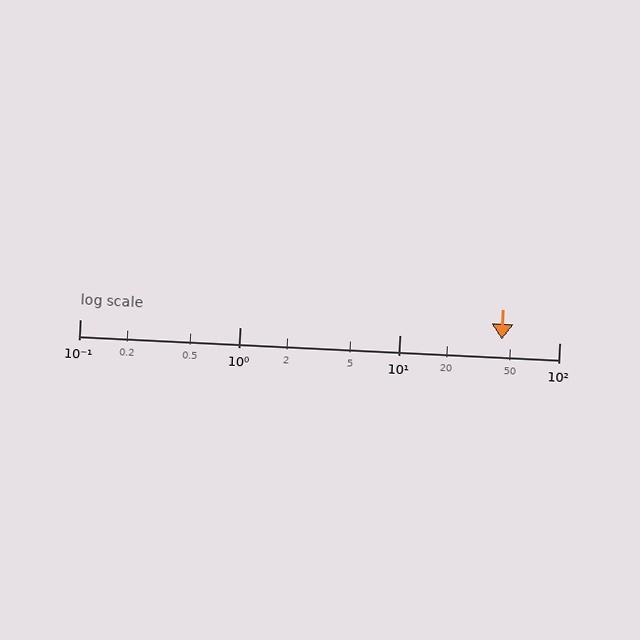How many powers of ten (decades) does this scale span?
The scale spans 3 decades, from 0.1 to 100.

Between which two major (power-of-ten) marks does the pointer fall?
The pointer is between 10 and 100.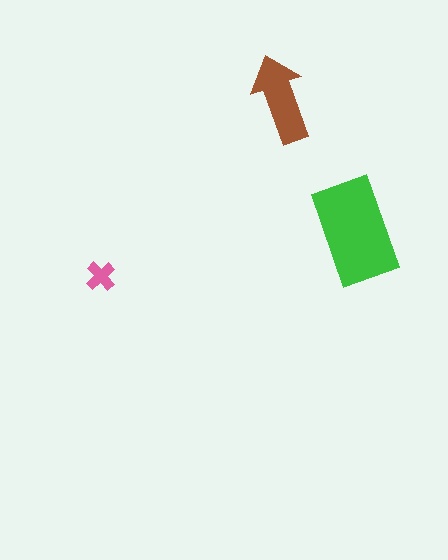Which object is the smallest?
The pink cross.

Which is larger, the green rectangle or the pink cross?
The green rectangle.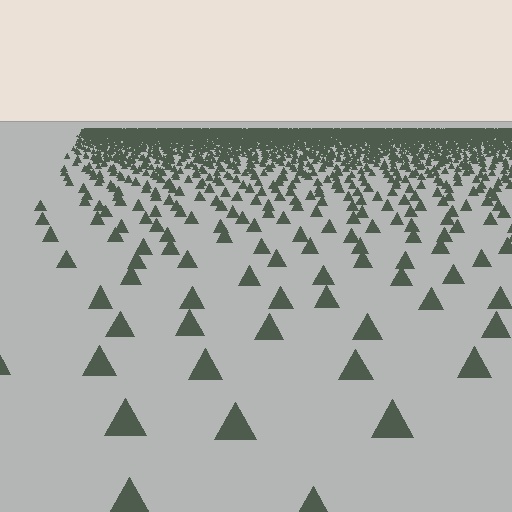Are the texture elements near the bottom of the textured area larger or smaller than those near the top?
Larger. Near the bottom, elements are closer to the viewer and appear at a bigger on-screen size.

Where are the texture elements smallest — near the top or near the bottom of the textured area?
Near the top.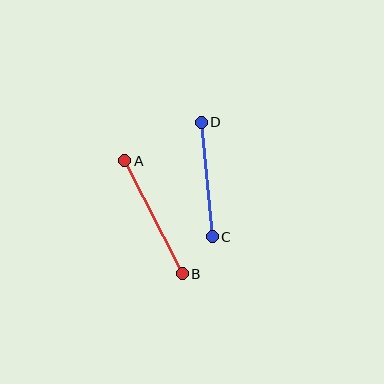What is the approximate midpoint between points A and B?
The midpoint is at approximately (154, 217) pixels.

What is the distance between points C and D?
The distance is approximately 115 pixels.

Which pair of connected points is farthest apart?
Points A and B are farthest apart.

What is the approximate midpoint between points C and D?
The midpoint is at approximately (207, 179) pixels.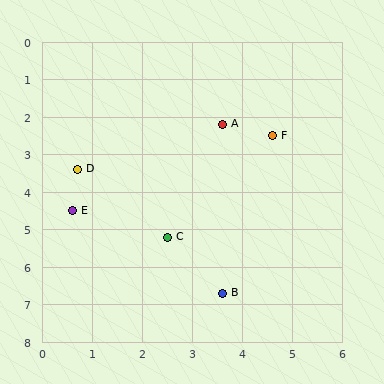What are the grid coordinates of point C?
Point C is at approximately (2.5, 5.2).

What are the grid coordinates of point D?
Point D is at approximately (0.7, 3.4).